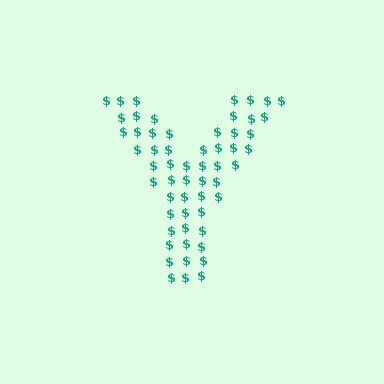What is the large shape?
The large shape is the letter Y.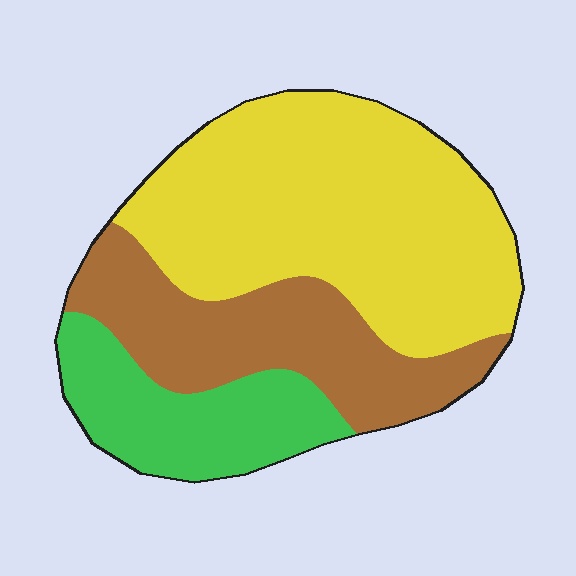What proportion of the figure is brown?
Brown covers roughly 30% of the figure.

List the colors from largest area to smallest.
From largest to smallest: yellow, brown, green.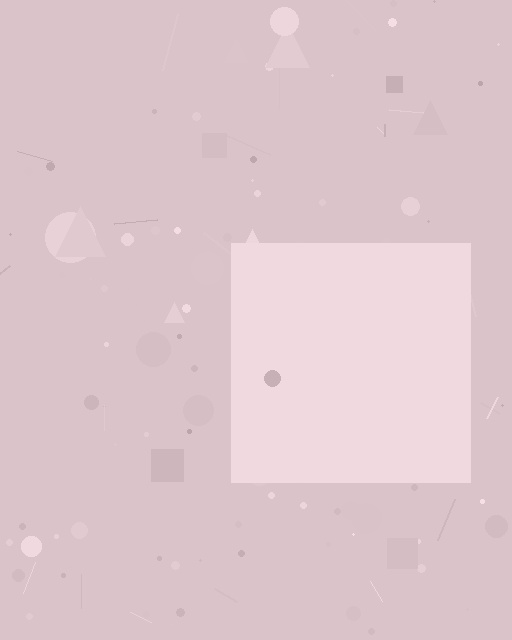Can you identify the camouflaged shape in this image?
The camouflaged shape is a square.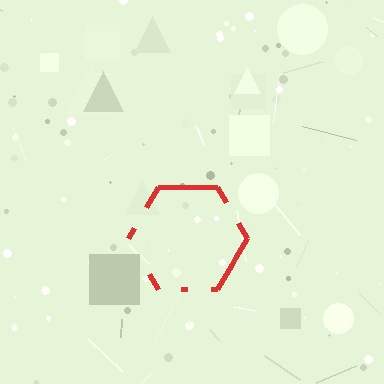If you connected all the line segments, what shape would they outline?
They would outline a hexagon.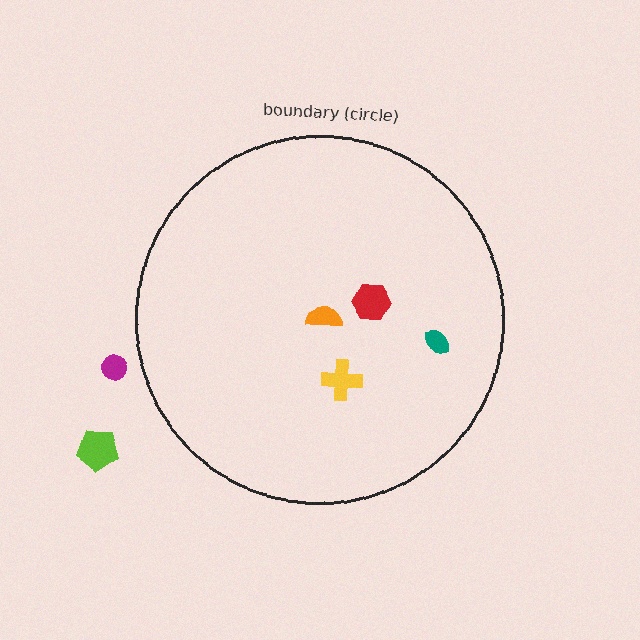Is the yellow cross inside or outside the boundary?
Inside.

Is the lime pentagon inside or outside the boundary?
Outside.